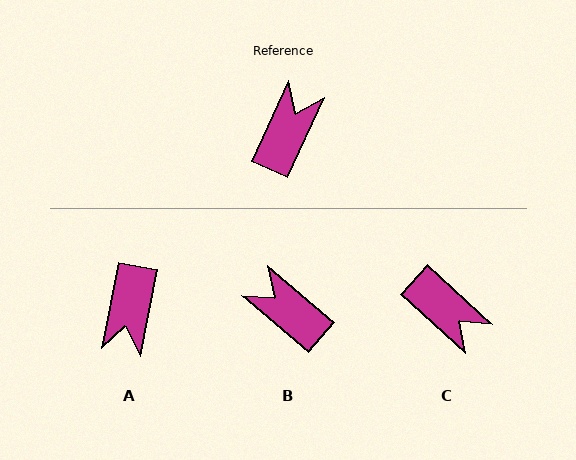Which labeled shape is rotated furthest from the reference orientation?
A, about 167 degrees away.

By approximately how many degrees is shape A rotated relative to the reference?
Approximately 167 degrees clockwise.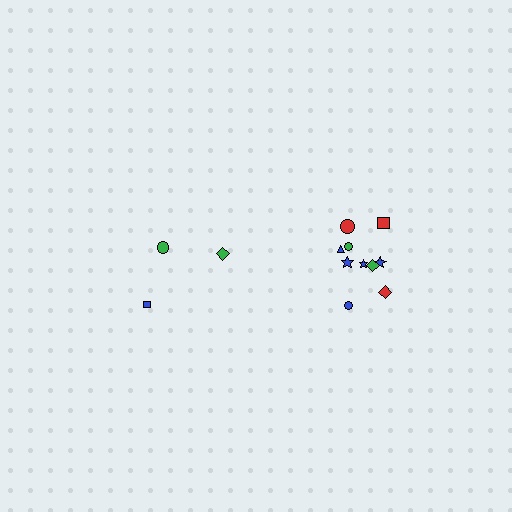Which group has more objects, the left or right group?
The right group.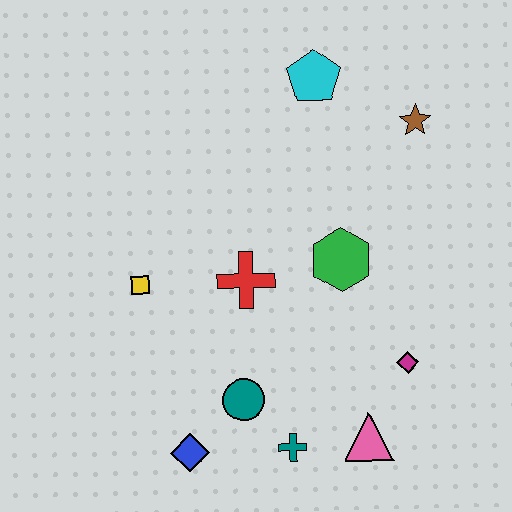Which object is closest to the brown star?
The cyan pentagon is closest to the brown star.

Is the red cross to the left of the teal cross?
Yes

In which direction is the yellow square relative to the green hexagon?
The yellow square is to the left of the green hexagon.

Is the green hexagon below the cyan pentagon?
Yes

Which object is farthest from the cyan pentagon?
The blue diamond is farthest from the cyan pentagon.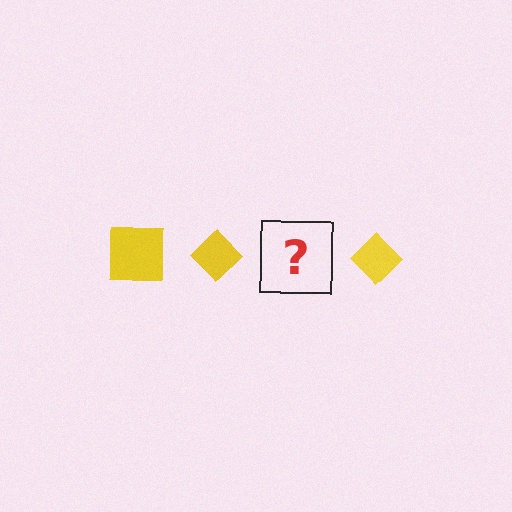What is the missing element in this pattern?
The missing element is a yellow square.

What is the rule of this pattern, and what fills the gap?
The rule is that the pattern cycles through square, diamond shapes in yellow. The gap should be filled with a yellow square.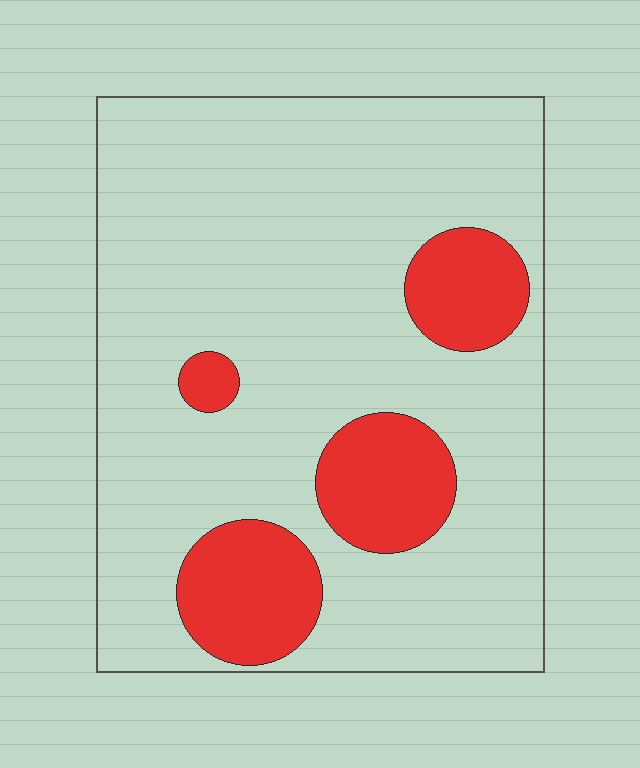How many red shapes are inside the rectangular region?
4.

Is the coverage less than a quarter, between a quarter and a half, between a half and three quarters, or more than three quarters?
Less than a quarter.